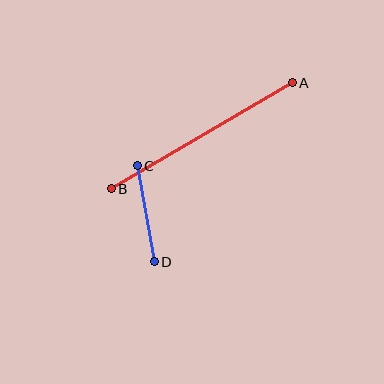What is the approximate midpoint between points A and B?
The midpoint is at approximately (202, 136) pixels.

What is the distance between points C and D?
The distance is approximately 98 pixels.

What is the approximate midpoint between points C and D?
The midpoint is at approximately (146, 214) pixels.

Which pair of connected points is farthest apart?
Points A and B are farthest apart.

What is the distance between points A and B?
The distance is approximately 210 pixels.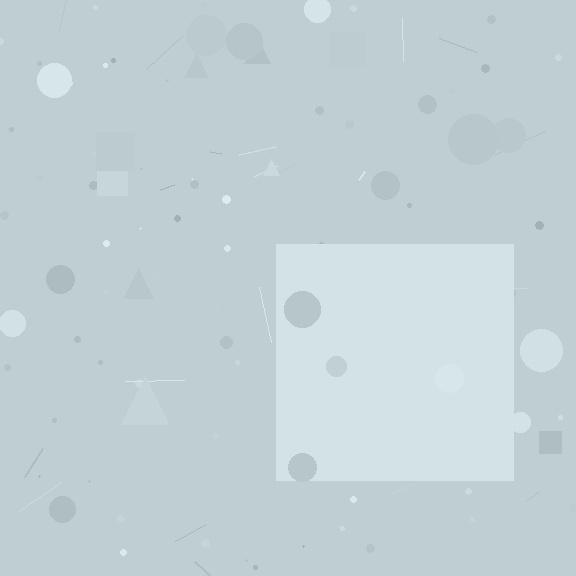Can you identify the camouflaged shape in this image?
The camouflaged shape is a square.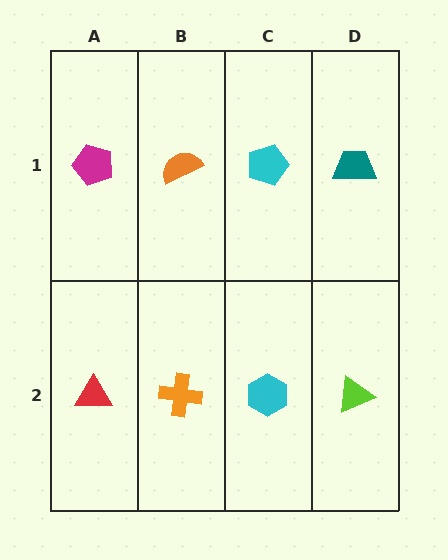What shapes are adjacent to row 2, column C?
A cyan pentagon (row 1, column C), an orange cross (row 2, column B), a lime triangle (row 2, column D).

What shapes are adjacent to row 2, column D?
A teal trapezoid (row 1, column D), a cyan hexagon (row 2, column C).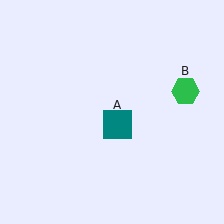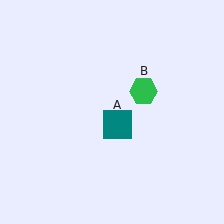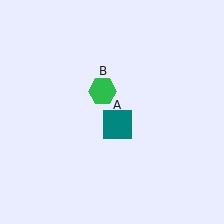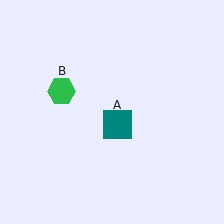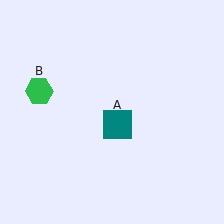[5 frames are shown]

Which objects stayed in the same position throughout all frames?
Teal square (object A) remained stationary.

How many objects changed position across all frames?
1 object changed position: green hexagon (object B).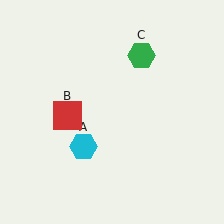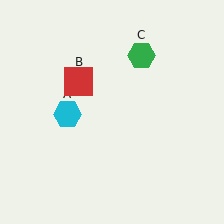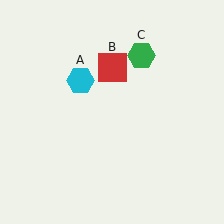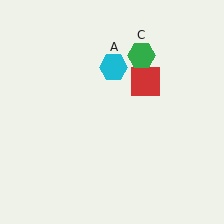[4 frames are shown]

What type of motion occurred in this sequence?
The cyan hexagon (object A), red square (object B) rotated clockwise around the center of the scene.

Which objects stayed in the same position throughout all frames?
Green hexagon (object C) remained stationary.